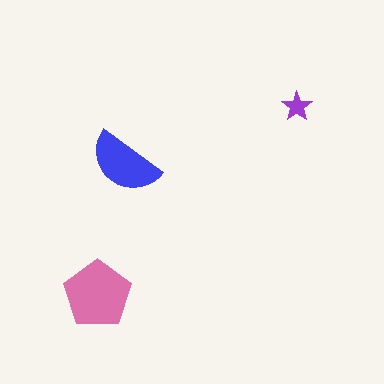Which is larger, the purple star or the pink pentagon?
The pink pentagon.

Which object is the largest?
The pink pentagon.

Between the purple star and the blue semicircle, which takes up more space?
The blue semicircle.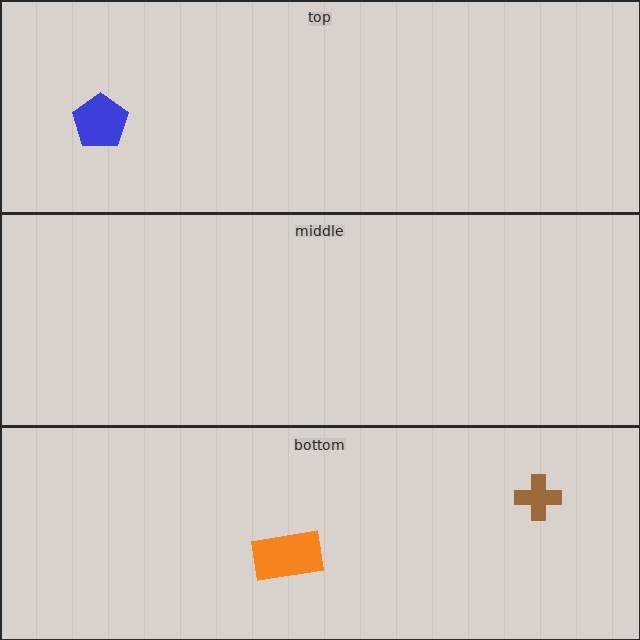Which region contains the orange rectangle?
The bottom region.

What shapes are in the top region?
The blue pentagon.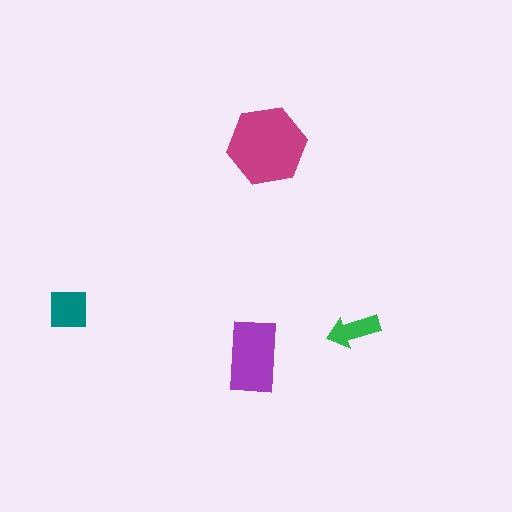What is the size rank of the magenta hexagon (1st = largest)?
1st.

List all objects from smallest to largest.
The green arrow, the teal square, the purple rectangle, the magenta hexagon.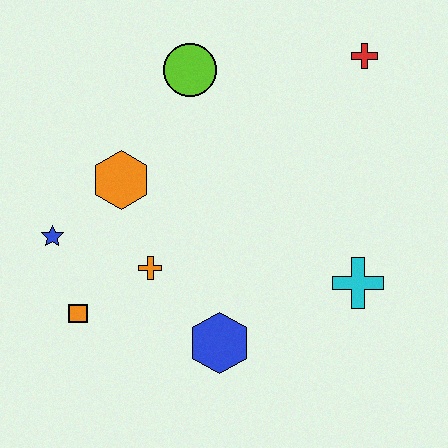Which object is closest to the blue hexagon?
The orange cross is closest to the blue hexagon.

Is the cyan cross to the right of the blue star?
Yes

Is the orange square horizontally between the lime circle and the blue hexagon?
No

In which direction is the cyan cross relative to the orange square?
The cyan cross is to the right of the orange square.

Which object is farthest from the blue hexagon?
The red cross is farthest from the blue hexagon.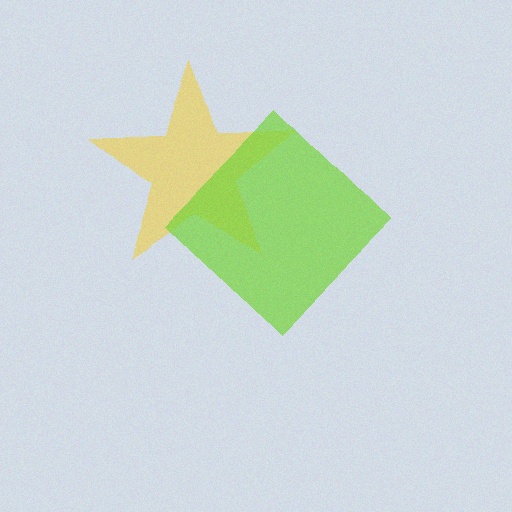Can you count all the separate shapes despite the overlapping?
Yes, there are 2 separate shapes.